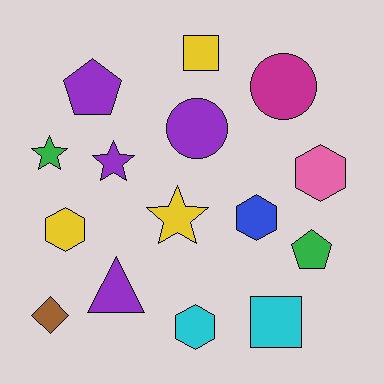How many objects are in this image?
There are 15 objects.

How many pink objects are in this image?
There is 1 pink object.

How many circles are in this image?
There are 2 circles.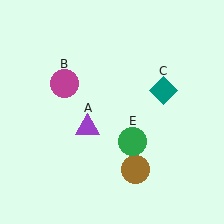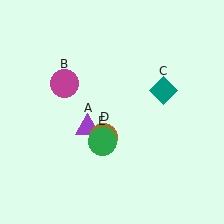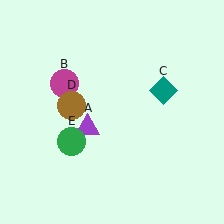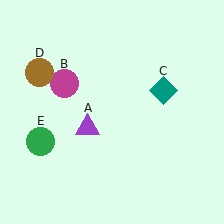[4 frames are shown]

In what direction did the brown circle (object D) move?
The brown circle (object D) moved up and to the left.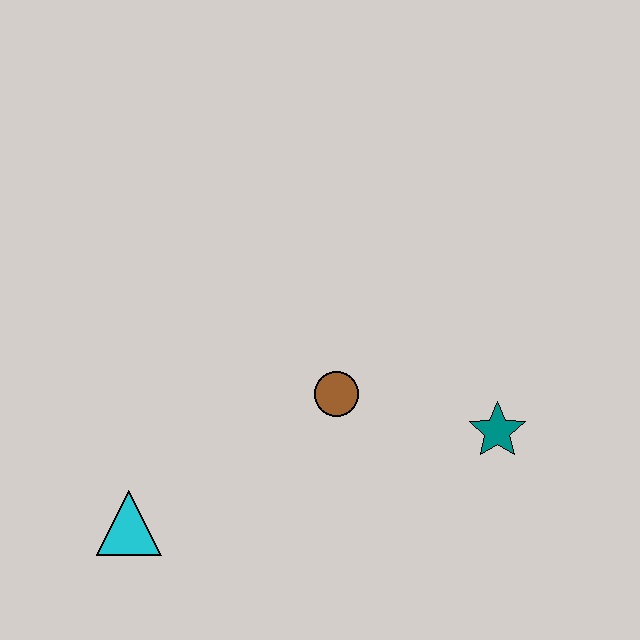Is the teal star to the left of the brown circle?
No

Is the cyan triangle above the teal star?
No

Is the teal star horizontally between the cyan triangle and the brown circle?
No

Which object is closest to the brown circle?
The teal star is closest to the brown circle.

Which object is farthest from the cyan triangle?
The teal star is farthest from the cyan triangle.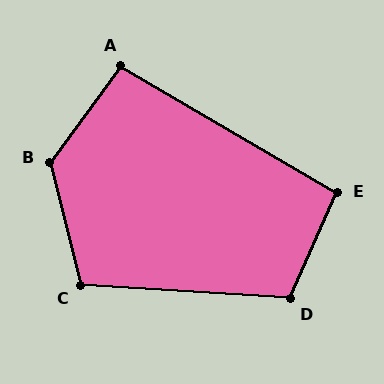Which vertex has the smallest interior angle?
A, at approximately 96 degrees.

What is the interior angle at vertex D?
Approximately 110 degrees (obtuse).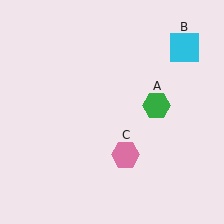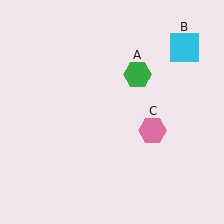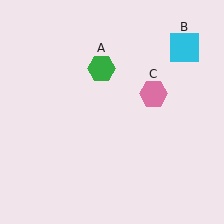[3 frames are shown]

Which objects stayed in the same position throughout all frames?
Cyan square (object B) remained stationary.